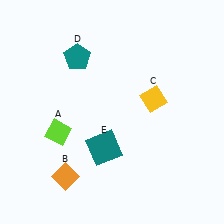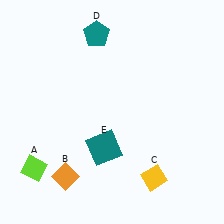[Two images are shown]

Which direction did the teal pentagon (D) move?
The teal pentagon (D) moved up.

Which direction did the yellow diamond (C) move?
The yellow diamond (C) moved down.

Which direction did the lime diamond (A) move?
The lime diamond (A) moved down.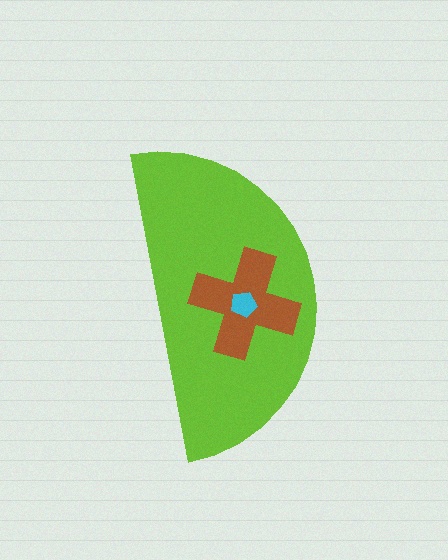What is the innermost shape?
The cyan pentagon.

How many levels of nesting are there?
3.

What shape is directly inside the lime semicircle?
The brown cross.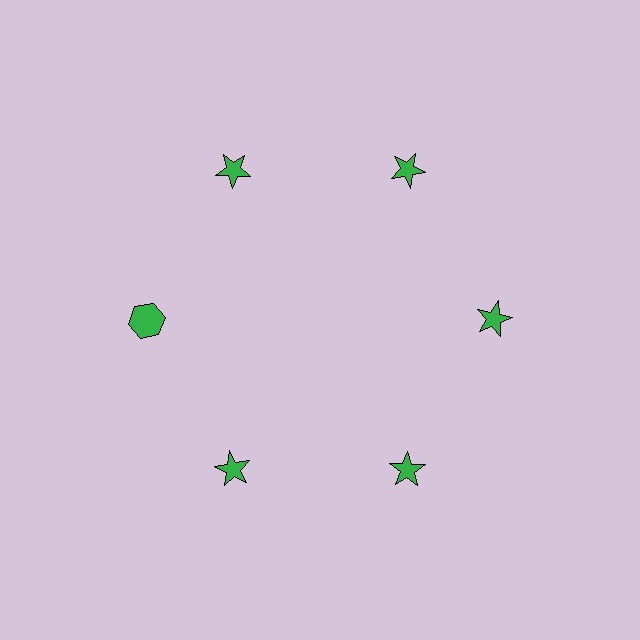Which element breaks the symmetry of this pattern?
The green hexagon at roughly the 9 o'clock position breaks the symmetry. All other shapes are green stars.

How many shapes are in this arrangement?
There are 6 shapes arranged in a ring pattern.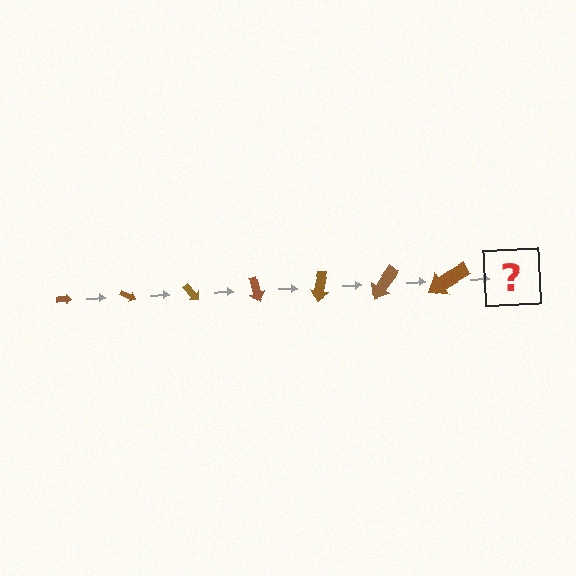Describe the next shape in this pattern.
It should be an arrow, larger than the previous one and rotated 175 degrees from the start.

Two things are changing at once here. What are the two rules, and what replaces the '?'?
The two rules are that the arrow grows larger each step and it rotates 25 degrees each step. The '?' should be an arrow, larger than the previous one and rotated 175 degrees from the start.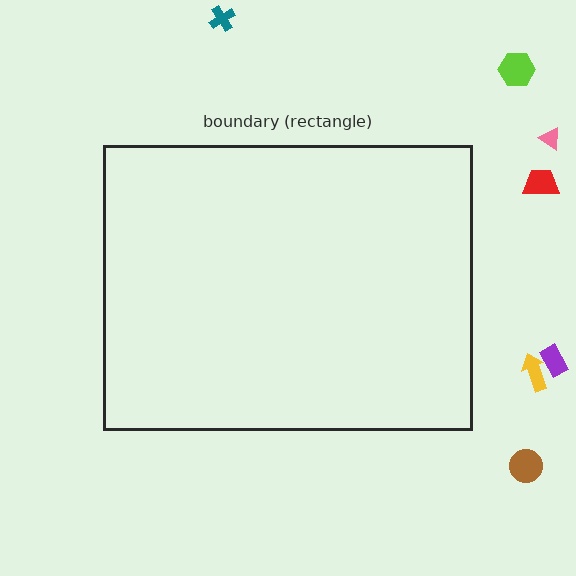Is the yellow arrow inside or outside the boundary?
Outside.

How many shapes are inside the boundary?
0 inside, 7 outside.